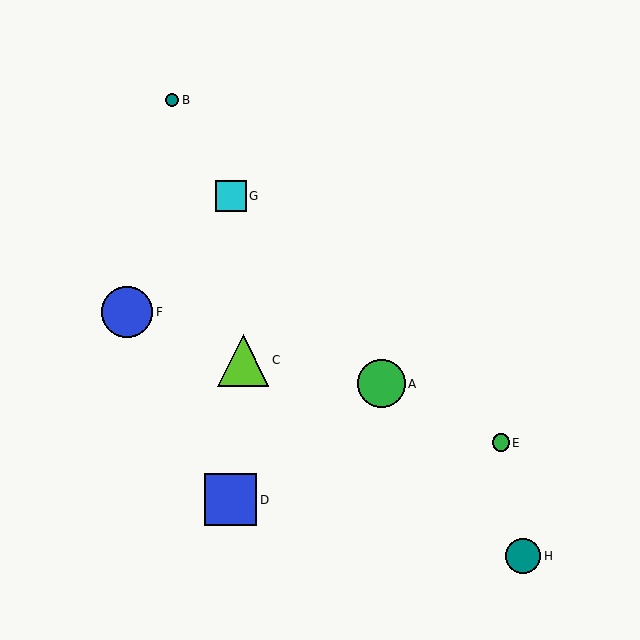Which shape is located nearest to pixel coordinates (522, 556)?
The teal circle (labeled H) at (523, 556) is nearest to that location.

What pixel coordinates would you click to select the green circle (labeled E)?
Click at (501, 443) to select the green circle E.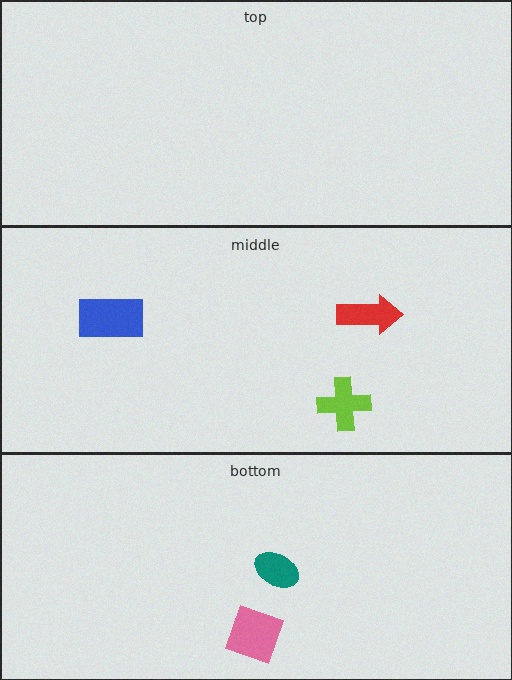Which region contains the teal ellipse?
The bottom region.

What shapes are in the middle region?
The lime cross, the red arrow, the blue rectangle.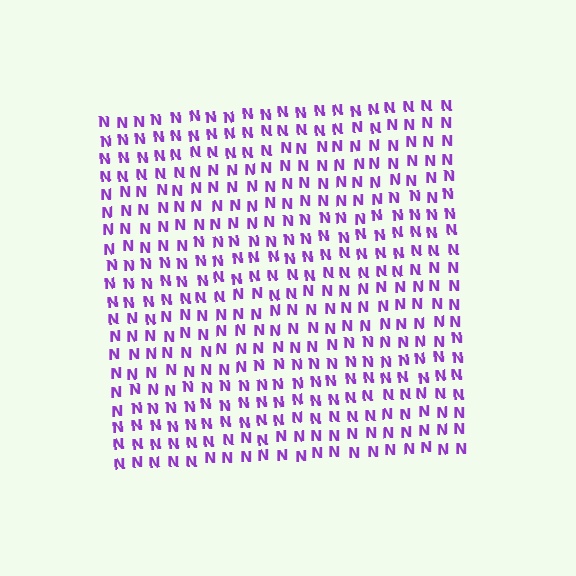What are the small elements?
The small elements are letter N's.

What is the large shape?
The large shape is a square.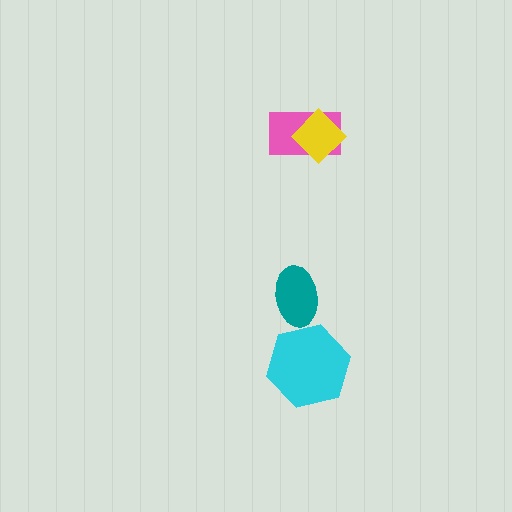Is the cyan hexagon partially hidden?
No, no other shape covers it.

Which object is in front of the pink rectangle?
The yellow diamond is in front of the pink rectangle.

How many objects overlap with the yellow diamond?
1 object overlaps with the yellow diamond.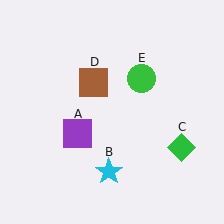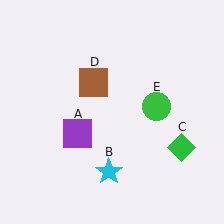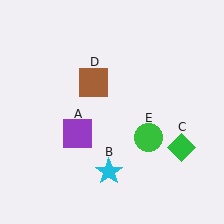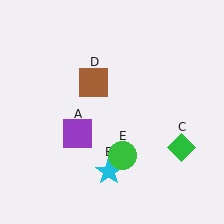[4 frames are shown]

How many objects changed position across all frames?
1 object changed position: green circle (object E).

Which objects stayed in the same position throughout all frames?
Purple square (object A) and cyan star (object B) and green diamond (object C) and brown square (object D) remained stationary.